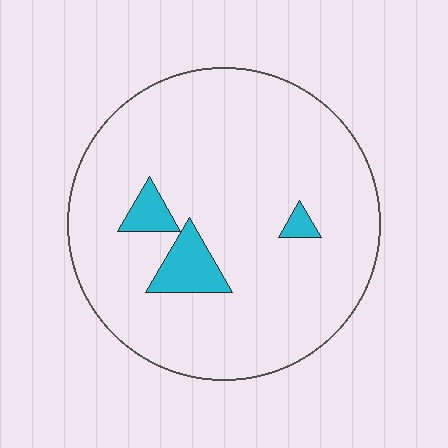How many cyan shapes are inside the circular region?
3.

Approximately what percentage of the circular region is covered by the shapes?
Approximately 10%.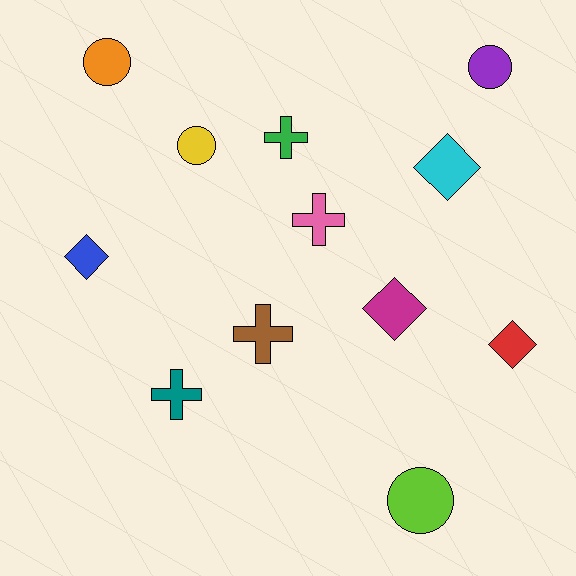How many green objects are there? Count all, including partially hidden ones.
There is 1 green object.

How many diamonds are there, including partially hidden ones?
There are 4 diamonds.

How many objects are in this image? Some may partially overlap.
There are 12 objects.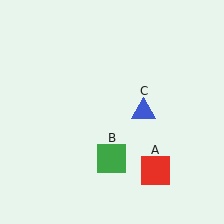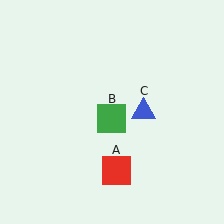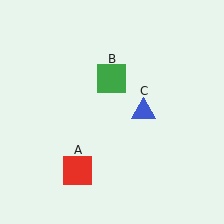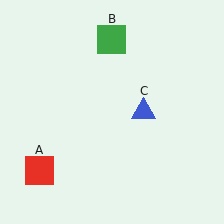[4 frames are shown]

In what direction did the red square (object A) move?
The red square (object A) moved left.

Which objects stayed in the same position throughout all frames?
Blue triangle (object C) remained stationary.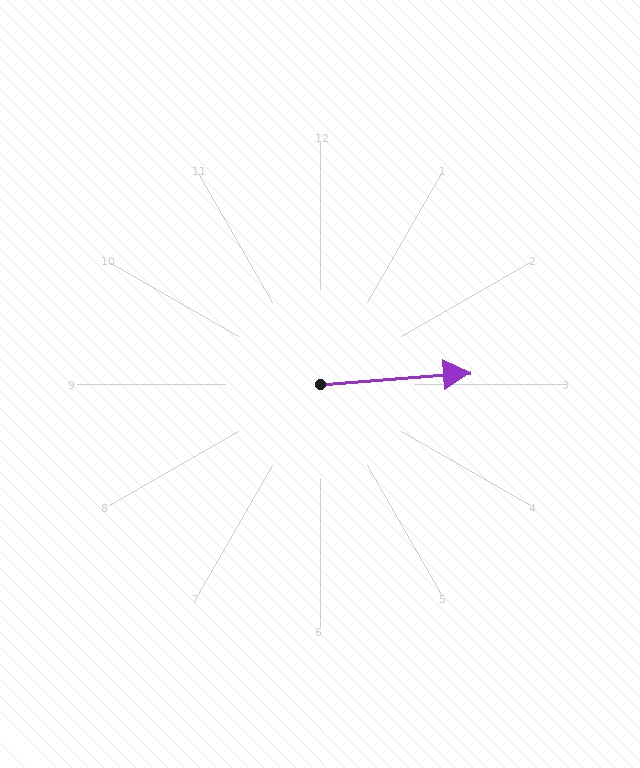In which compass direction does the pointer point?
East.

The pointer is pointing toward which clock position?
Roughly 3 o'clock.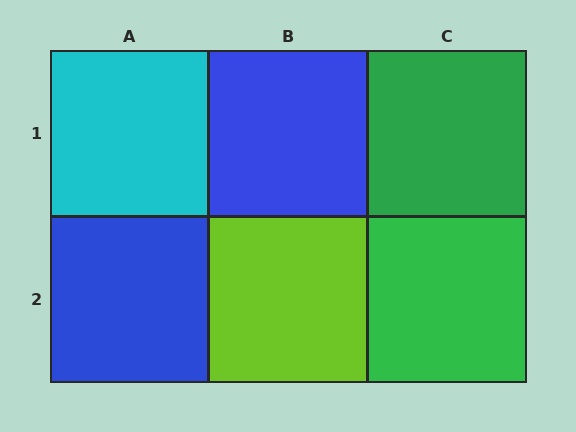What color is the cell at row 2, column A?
Blue.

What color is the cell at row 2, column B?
Lime.